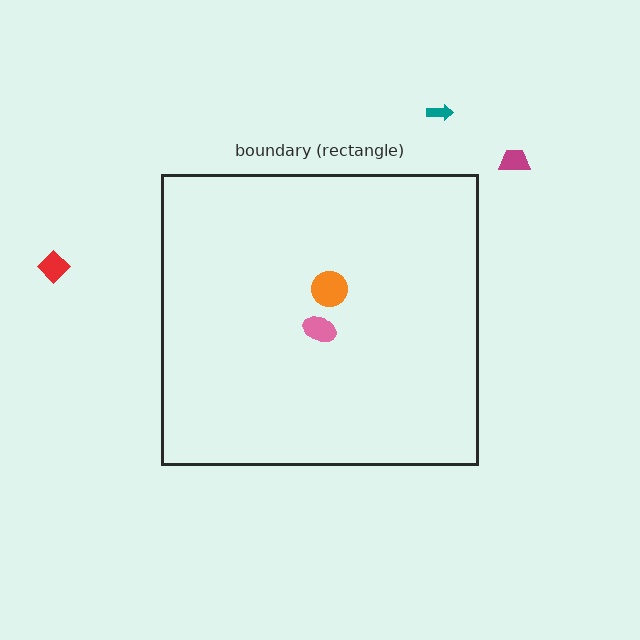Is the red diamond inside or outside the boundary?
Outside.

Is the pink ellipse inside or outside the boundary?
Inside.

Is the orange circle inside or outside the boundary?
Inside.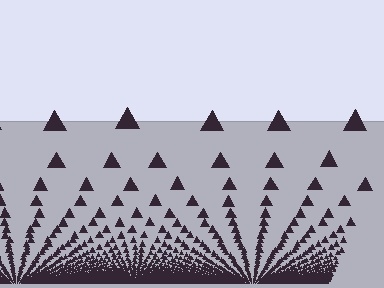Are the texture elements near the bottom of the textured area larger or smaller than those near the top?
Smaller. The gradient is inverted — elements near the bottom are smaller and denser.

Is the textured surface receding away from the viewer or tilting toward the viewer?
The surface appears to tilt toward the viewer. Texture elements get larger and sparser toward the top.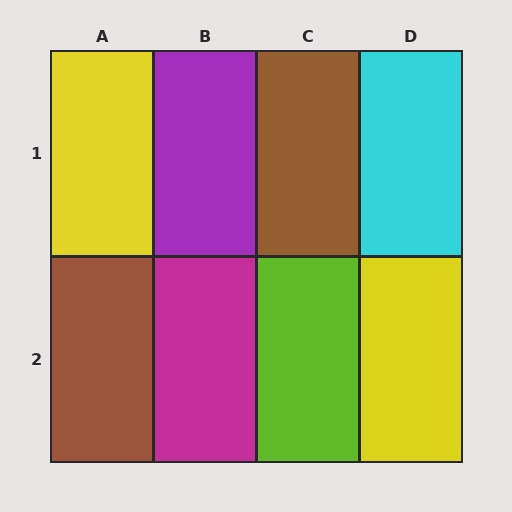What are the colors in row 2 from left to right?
Brown, magenta, lime, yellow.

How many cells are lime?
1 cell is lime.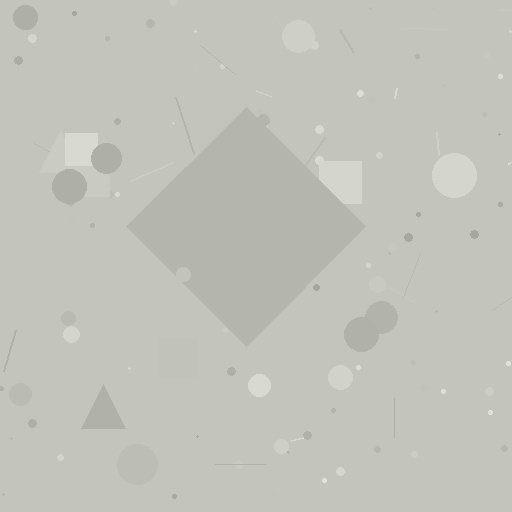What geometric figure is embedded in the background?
A diamond is embedded in the background.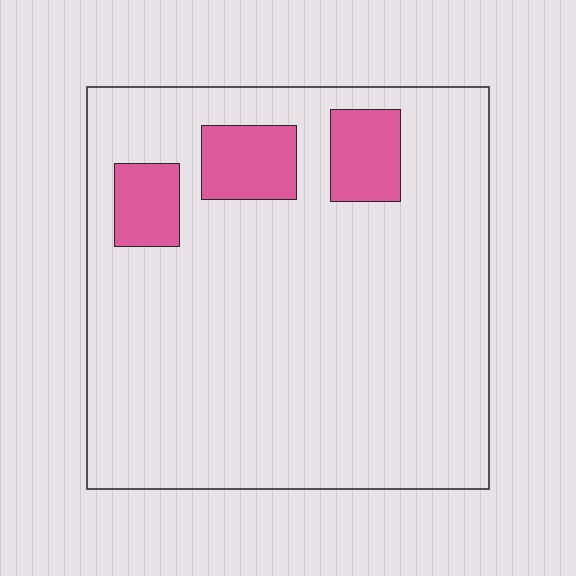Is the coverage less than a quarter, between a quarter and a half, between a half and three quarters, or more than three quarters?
Less than a quarter.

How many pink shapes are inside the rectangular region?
3.